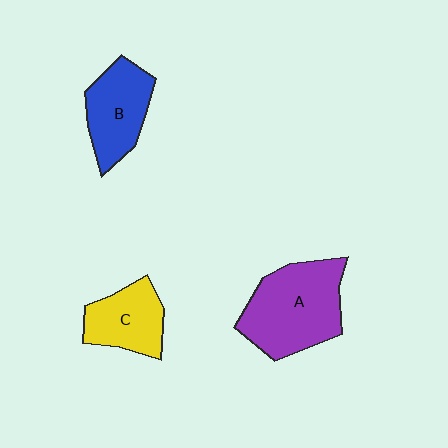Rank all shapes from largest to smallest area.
From largest to smallest: A (purple), B (blue), C (yellow).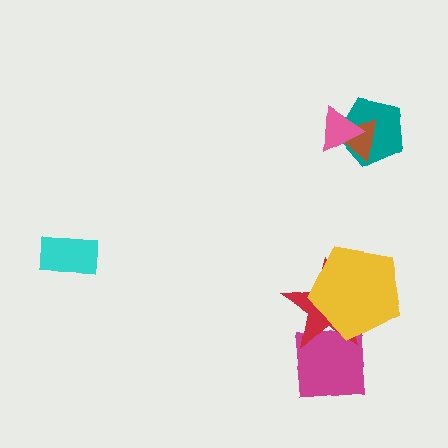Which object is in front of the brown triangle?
The pink triangle is in front of the brown triangle.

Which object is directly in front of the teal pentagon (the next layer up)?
The brown triangle is directly in front of the teal pentagon.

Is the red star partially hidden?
Yes, it is partially covered by another shape.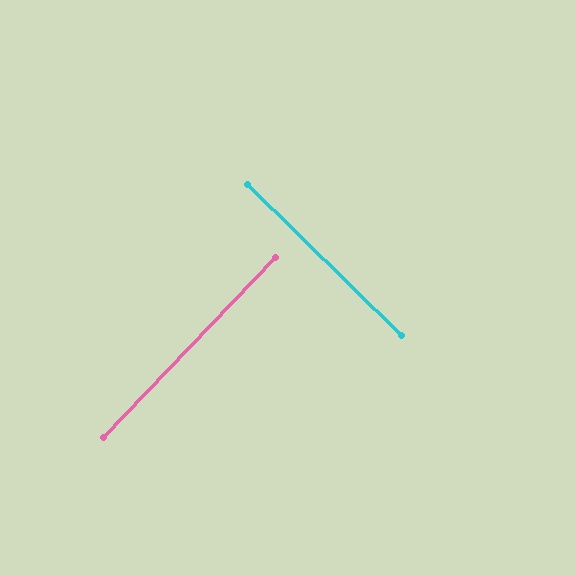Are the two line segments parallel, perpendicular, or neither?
Perpendicular — they meet at approximately 89°.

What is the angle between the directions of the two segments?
Approximately 89 degrees.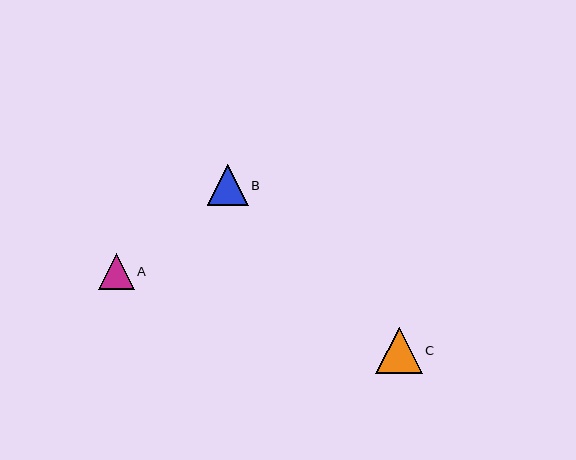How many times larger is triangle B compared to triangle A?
Triangle B is approximately 1.1 times the size of triangle A.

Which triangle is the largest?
Triangle C is the largest with a size of approximately 47 pixels.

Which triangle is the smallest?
Triangle A is the smallest with a size of approximately 36 pixels.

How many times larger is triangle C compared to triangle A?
Triangle C is approximately 1.3 times the size of triangle A.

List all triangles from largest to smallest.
From largest to smallest: C, B, A.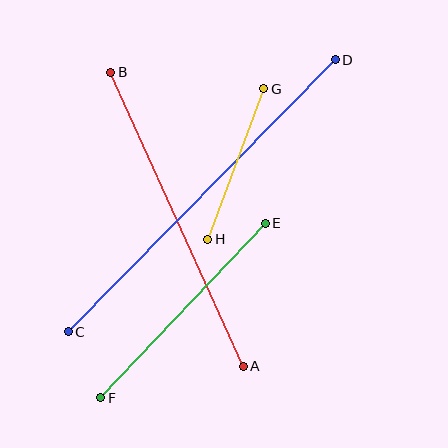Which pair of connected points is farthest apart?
Points C and D are farthest apart.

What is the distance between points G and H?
The distance is approximately 161 pixels.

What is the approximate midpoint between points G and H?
The midpoint is at approximately (236, 164) pixels.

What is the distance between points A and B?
The distance is approximately 323 pixels.